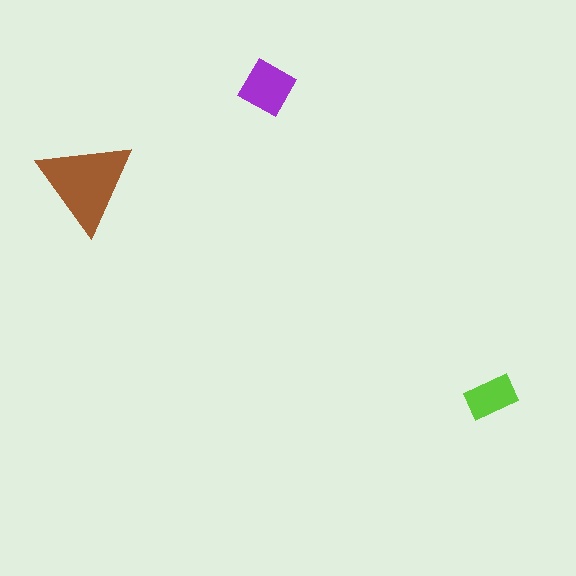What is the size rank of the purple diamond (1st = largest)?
2nd.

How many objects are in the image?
There are 3 objects in the image.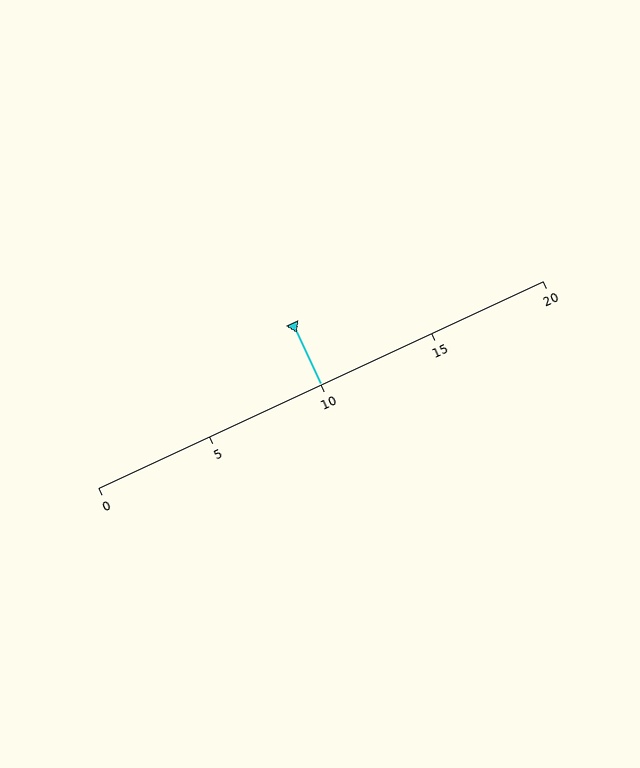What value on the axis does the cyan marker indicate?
The marker indicates approximately 10.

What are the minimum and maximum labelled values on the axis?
The axis runs from 0 to 20.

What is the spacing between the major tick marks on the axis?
The major ticks are spaced 5 apart.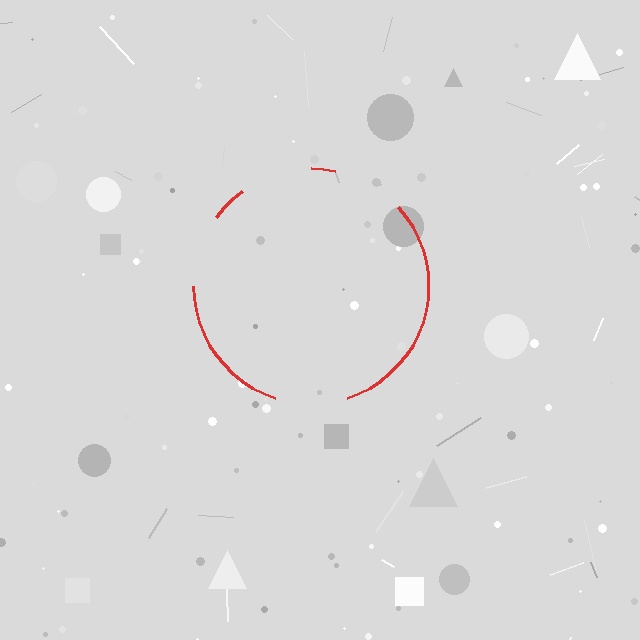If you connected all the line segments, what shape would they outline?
They would outline a circle.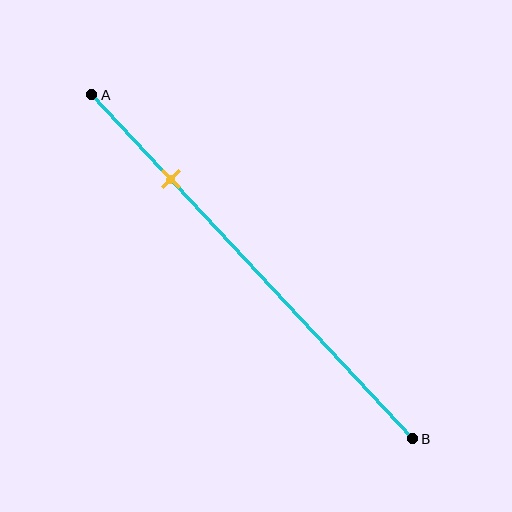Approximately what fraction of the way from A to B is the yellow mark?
The yellow mark is approximately 25% of the way from A to B.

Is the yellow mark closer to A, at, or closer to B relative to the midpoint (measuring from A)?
The yellow mark is closer to point A than the midpoint of segment AB.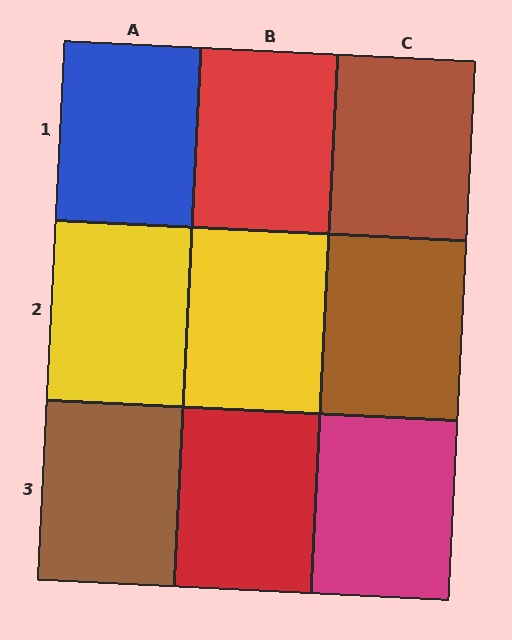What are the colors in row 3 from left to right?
Brown, red, magenta.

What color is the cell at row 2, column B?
Yellow.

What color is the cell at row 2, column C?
Brown.